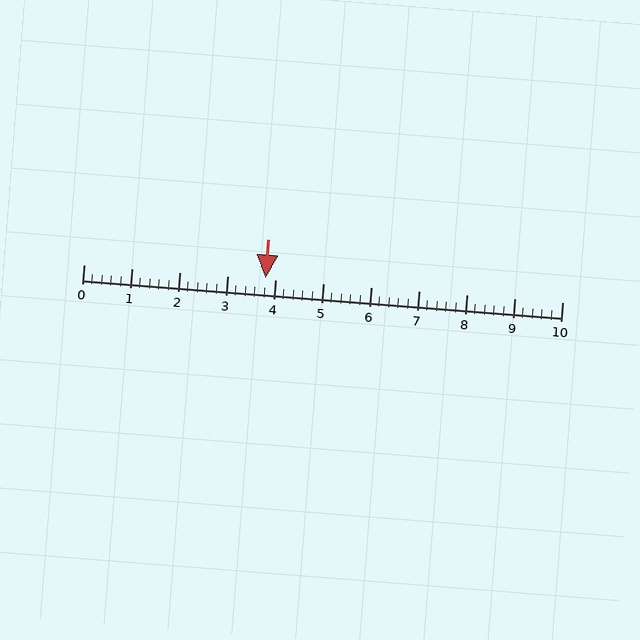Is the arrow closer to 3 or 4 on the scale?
The arrow is closer to 4.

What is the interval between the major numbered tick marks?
The major tick marks are spaced 1 units apart.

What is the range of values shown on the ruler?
The ruler shows values from 0 to 10.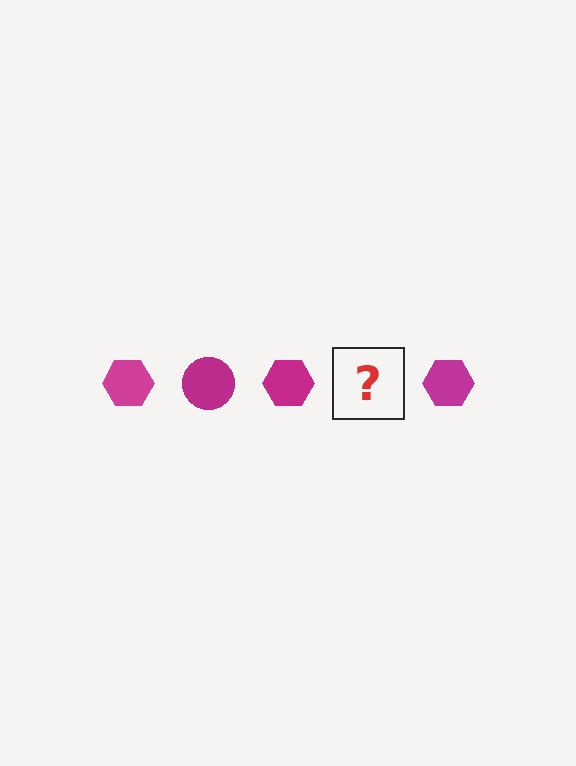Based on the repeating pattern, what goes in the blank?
The blank should be a magenta circle.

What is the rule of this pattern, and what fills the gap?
The rule is that the pattern cycles through hexagon, circle shapes in magenta. The gap should be filled with a magenta circle.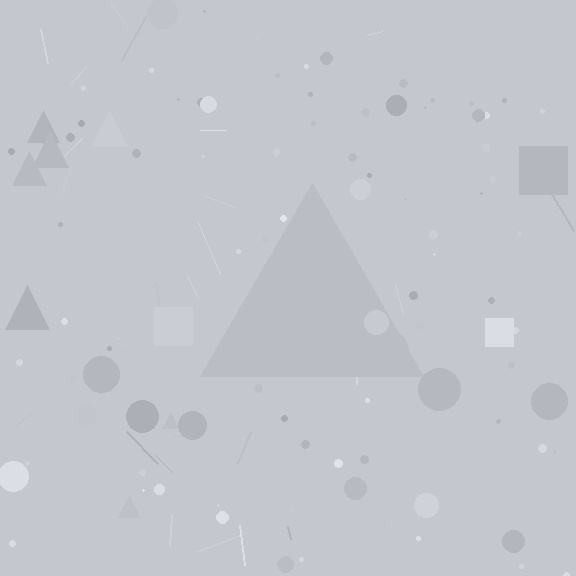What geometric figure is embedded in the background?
A triangle is embedded in the background.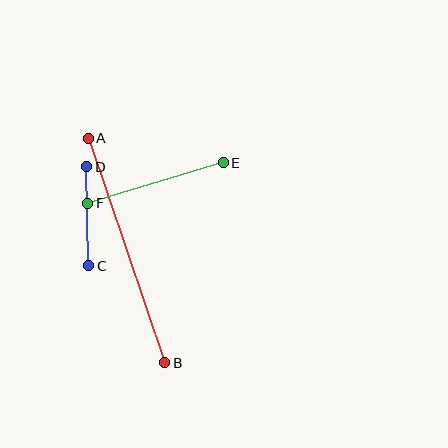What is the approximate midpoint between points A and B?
The midpoint is at approximately (127, 250) pixels.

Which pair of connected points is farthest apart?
Points A and B are farthest apart.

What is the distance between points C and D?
The distance is approximately 99 pixels.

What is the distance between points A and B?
The distance is approximately 237 pixels.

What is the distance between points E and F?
The distance is approximately 141 pixels.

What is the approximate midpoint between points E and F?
The midpoint is at approximately (155, 183) pixels.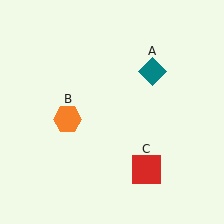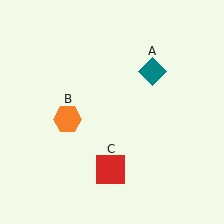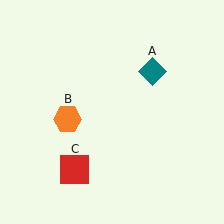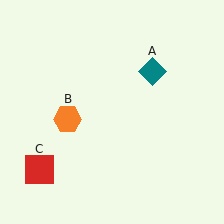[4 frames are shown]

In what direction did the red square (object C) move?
The red square (object C) moved left.